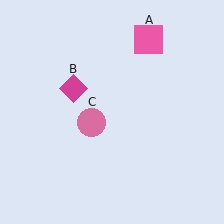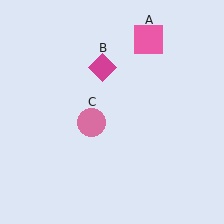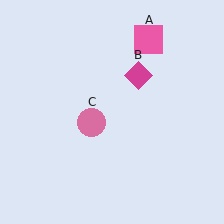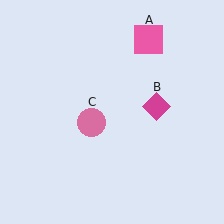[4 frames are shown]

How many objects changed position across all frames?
1 object changed position: magenta diamond (object B).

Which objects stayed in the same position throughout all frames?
Pink square (object A) and pink circle (object C) remained stationary.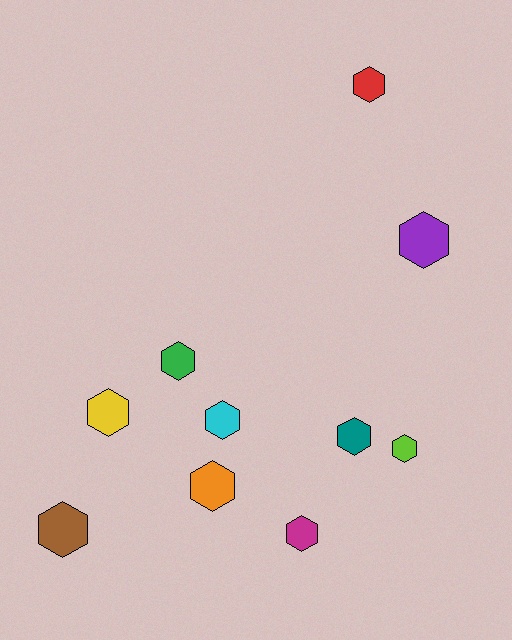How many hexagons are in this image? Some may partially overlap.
There are 10 hexagons.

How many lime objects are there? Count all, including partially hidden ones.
There is 1 lime object.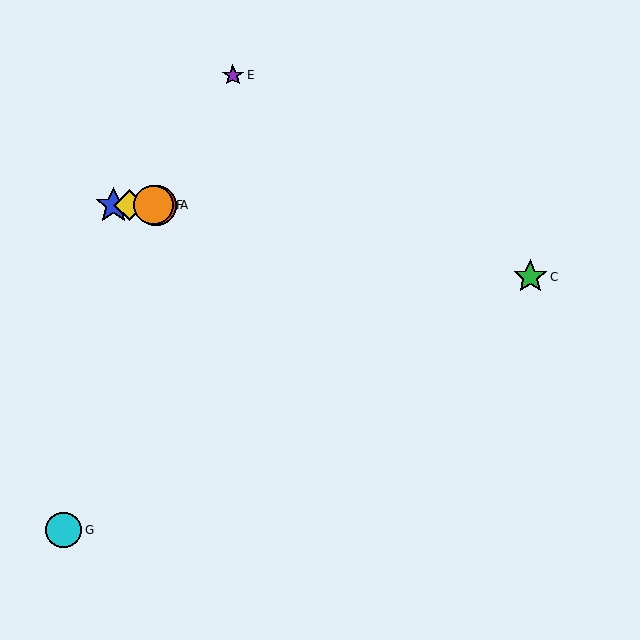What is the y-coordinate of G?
Object G is at y≈530.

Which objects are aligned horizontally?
Objects A, B, D, F are aligned horizontally.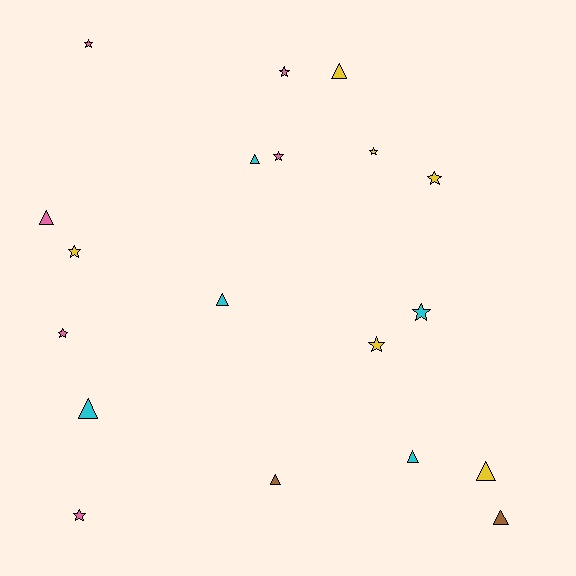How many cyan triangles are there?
There are 4 cyan triangles.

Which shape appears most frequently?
Star, with 10 objects.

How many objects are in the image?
There are 19 objects.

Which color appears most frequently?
Yellow, with 6 objects.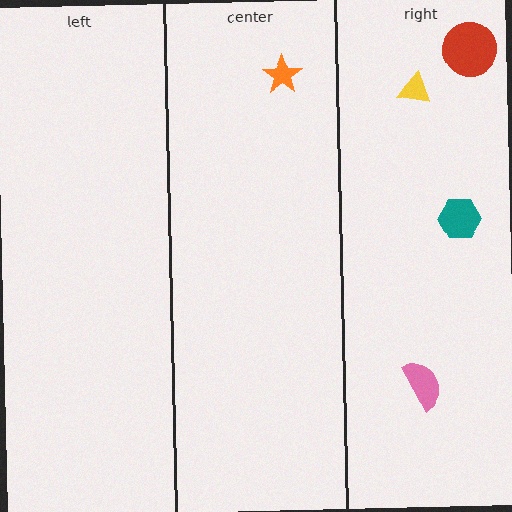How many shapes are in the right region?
4.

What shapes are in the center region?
The orange star.